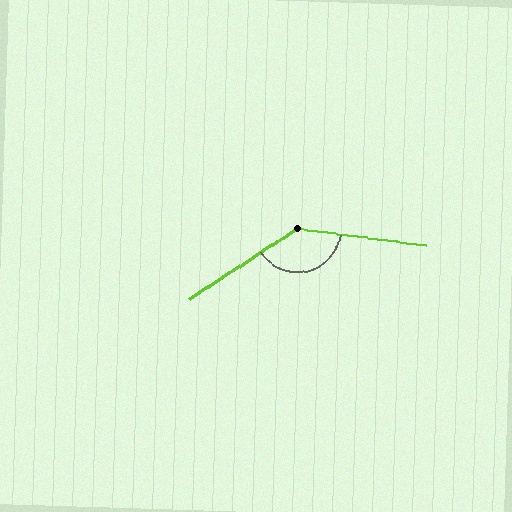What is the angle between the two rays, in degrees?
Approximately 140 degrees.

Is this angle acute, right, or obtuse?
It is obtuse.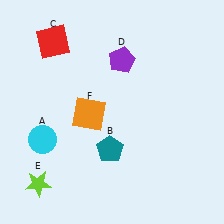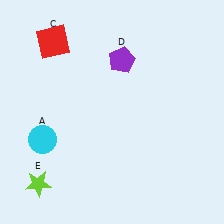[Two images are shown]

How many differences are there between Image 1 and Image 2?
There are 2 differences between the two images.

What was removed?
The orange square (F), the teal pentagon (B) were removed in Image 2.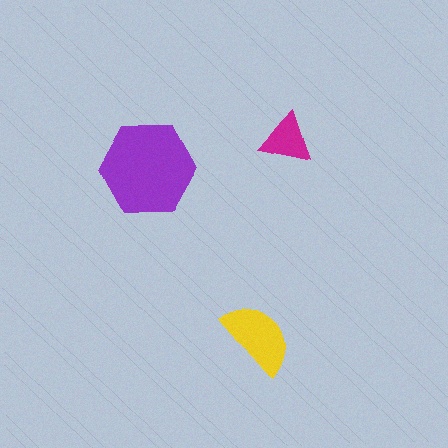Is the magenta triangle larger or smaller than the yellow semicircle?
Smaller.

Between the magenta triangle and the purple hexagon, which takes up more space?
The purple hexagon.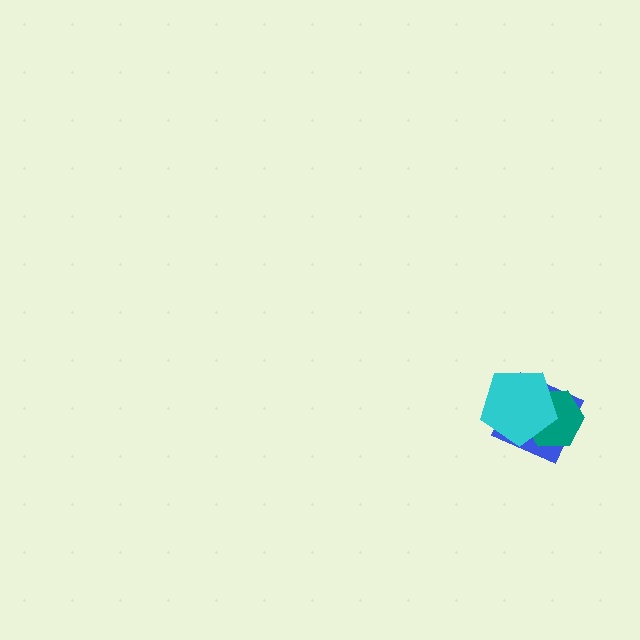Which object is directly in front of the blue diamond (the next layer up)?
The teal hexagon is directly in front of the blue diamond.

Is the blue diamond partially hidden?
Yes, it is partially covered by another shape.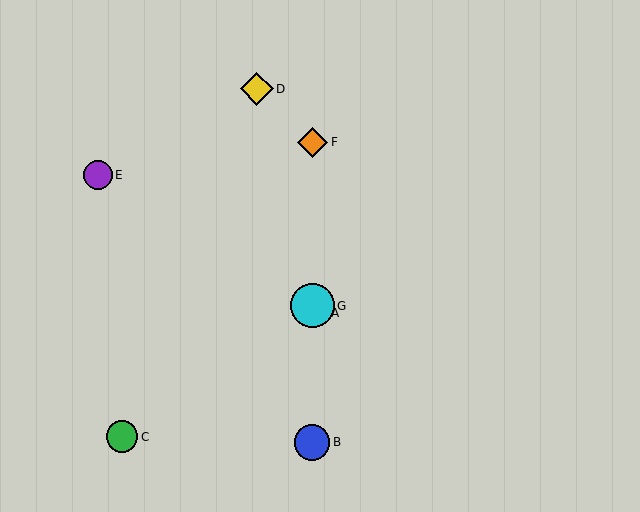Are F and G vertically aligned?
Yes, both are at x≈312.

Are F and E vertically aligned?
No, F is at x≈312 and E is at x≈98.